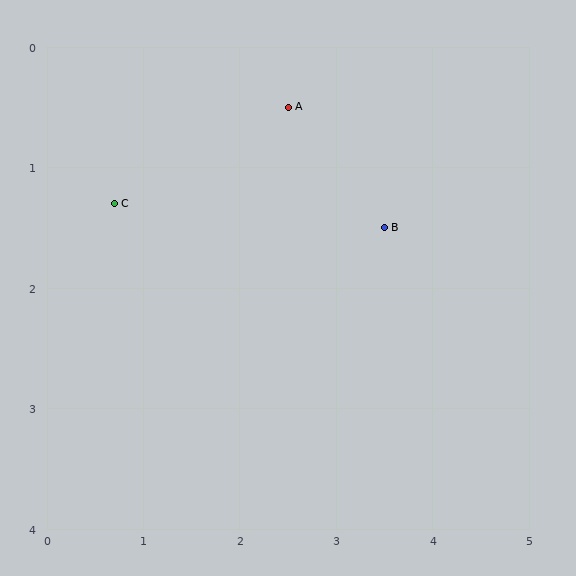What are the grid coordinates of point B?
Point B is at approximately (3.5, 1.5).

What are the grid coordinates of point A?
Point A is at approximately (2.5, 0.5).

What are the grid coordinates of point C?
Point C is at approximately (0.7, 1.3).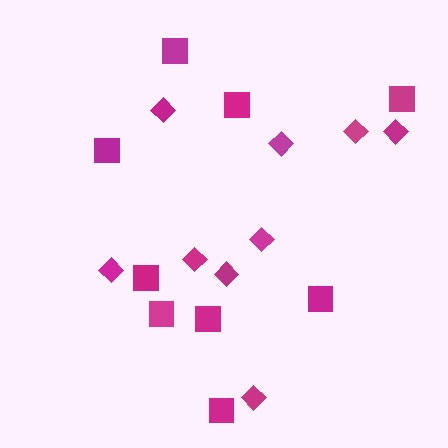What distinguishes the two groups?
There are 2 groups: one group of diamonds (9) and one group of squares (9).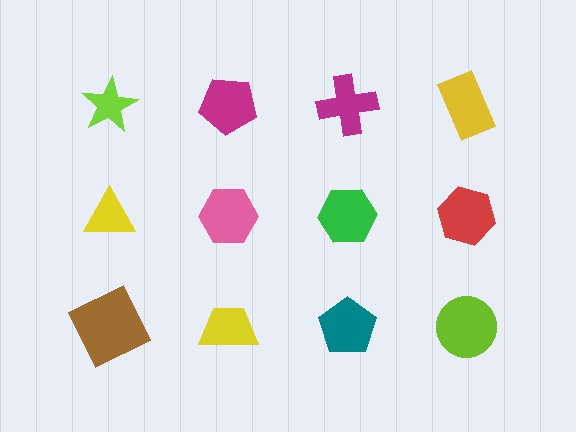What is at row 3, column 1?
A brown square.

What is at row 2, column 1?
A yellow triangle.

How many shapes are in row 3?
4 shapes.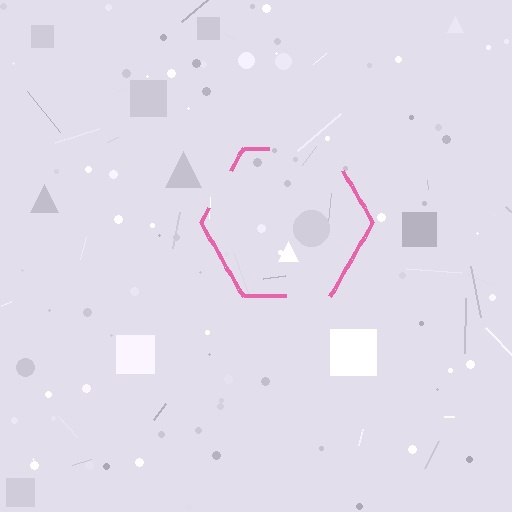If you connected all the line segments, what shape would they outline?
They would outline a hexagon.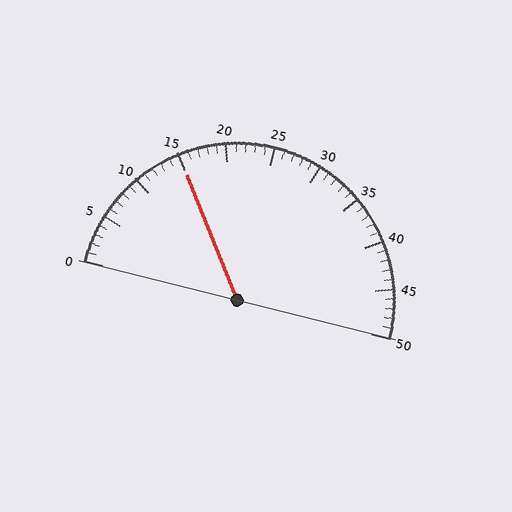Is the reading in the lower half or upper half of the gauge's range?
The reading is in the lower half of the range (0 to 50).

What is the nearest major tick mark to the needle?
The nearest major tick mark is 15.